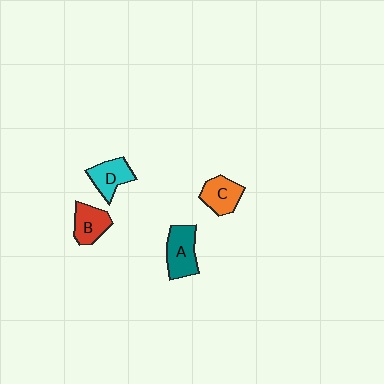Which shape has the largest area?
Shape A (teal).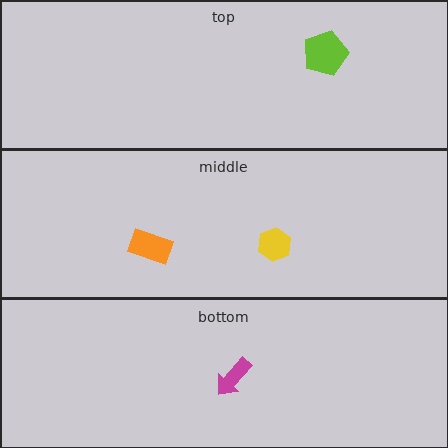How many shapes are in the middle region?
2.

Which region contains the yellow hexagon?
The middle region.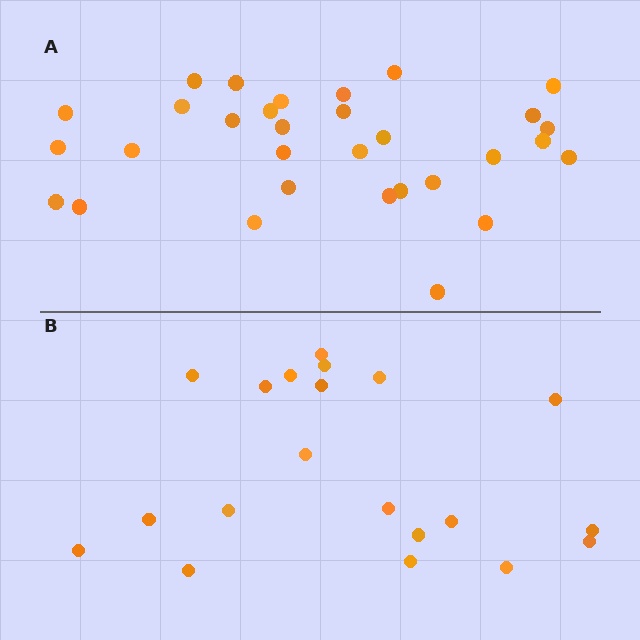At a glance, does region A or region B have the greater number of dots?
Region A (the top region) has more dots.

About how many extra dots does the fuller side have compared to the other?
Region A has roughly 12 or so more dots than region B.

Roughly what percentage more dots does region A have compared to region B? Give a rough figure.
About 55% more.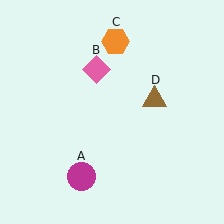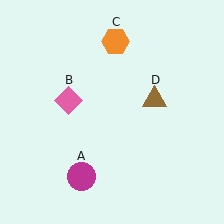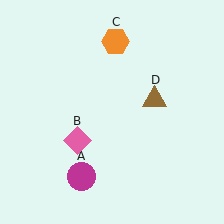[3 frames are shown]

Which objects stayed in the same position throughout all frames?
Magenta circle (object A) and orange hexagon (object C) and brown triangle (object D) remained stationary.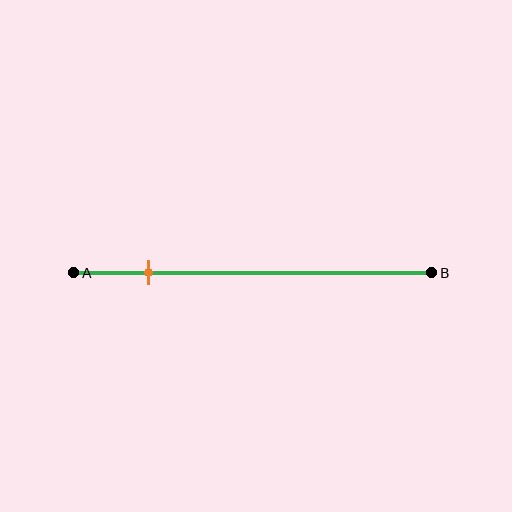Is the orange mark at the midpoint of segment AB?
No, the mark is at about 20% from A, not at the 50% midpoint.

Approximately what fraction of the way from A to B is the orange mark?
The orange mark is approximately 20% of the way from A to B.